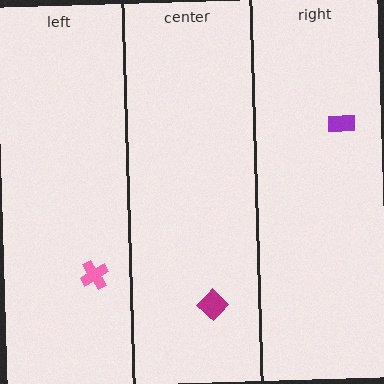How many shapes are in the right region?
1.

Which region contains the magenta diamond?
The center region.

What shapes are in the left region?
The pink cross.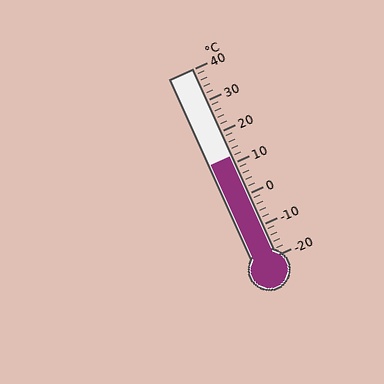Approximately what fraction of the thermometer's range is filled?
The thermometer is filled to approximately 55% of its range.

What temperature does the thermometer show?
The thermometer shows approximately 12°C.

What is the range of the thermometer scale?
The thermometer scale ranges from -20°C to 40°C.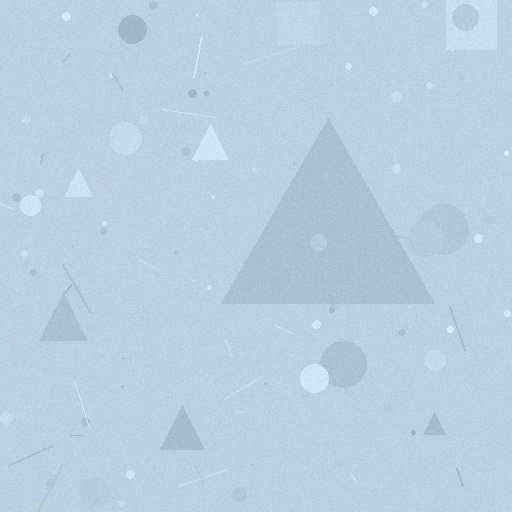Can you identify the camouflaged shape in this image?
The camouflaged shape is a triangle.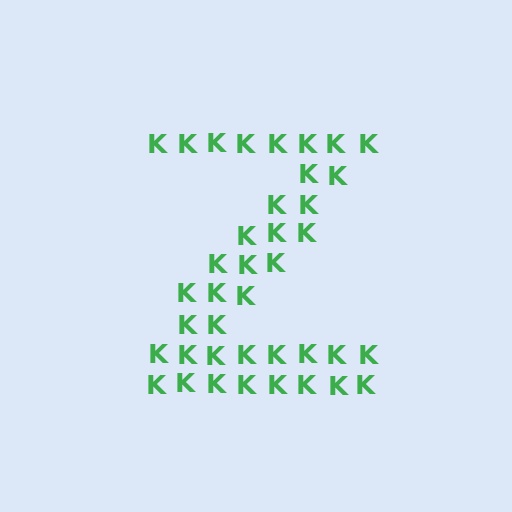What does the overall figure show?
The overall figure shows the letter Z.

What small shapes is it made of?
It is made of small letter K's.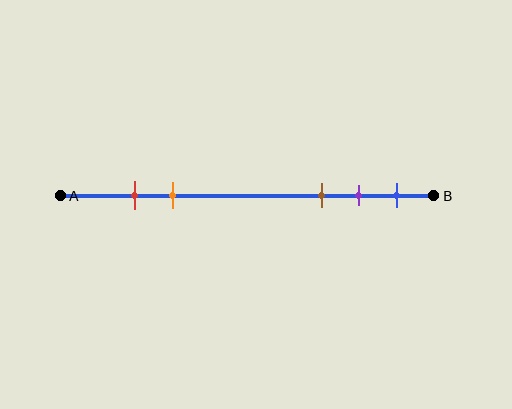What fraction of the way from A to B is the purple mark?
The purple mark is approximately 80% (0.8) of the way from A to B.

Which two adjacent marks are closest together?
The red and orange marks are the closest adjacent pair.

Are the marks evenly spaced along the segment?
No, the marks are not evenly spaced.